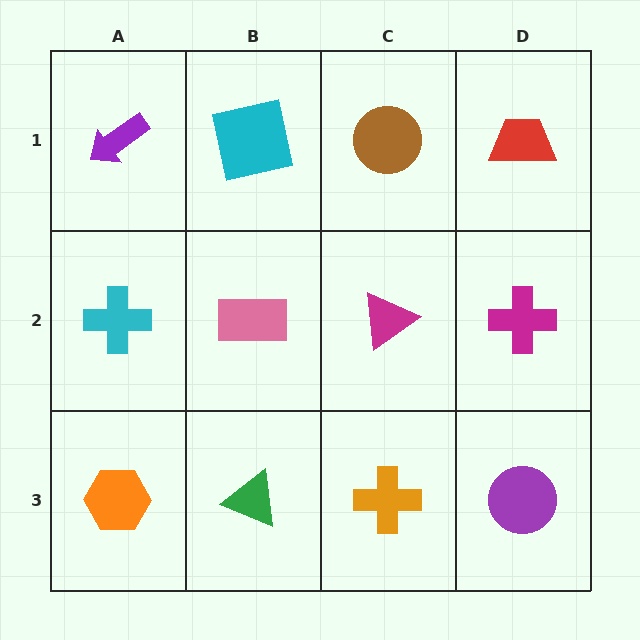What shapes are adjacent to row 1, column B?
A pink rectangle (row 2, column B), a purple arrow (row 1, column A), a brown circle (row 1, column C).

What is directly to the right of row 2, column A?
A pink rectangle.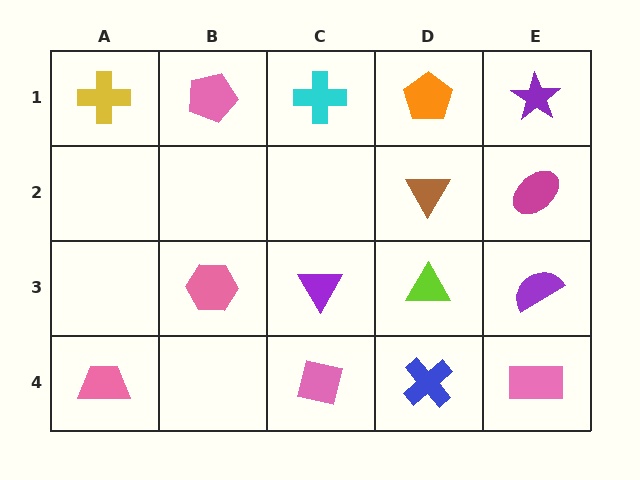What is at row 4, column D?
A blue cross.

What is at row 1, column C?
A cyan cross.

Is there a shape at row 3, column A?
No, that cell is empty.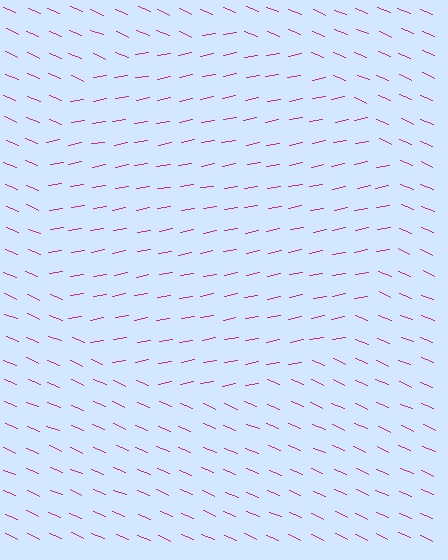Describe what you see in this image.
The image is filled with small magenta line segments. A circle region in the image has lines oriented differently from the surrounding lines, creating a visible texture boundary.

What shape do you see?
I see a circle.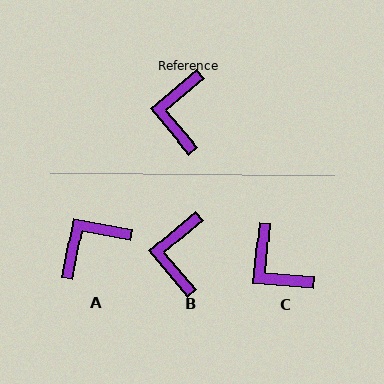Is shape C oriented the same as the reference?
No, it is off by about 45 degrees.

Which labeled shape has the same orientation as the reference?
B.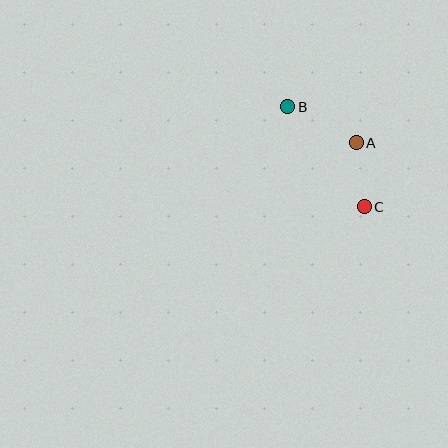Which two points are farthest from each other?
Points B and C are farthest from each other.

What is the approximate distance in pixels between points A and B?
The distance between A and B is approximately 77 pixels.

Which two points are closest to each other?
Points A and C are closest to each other.